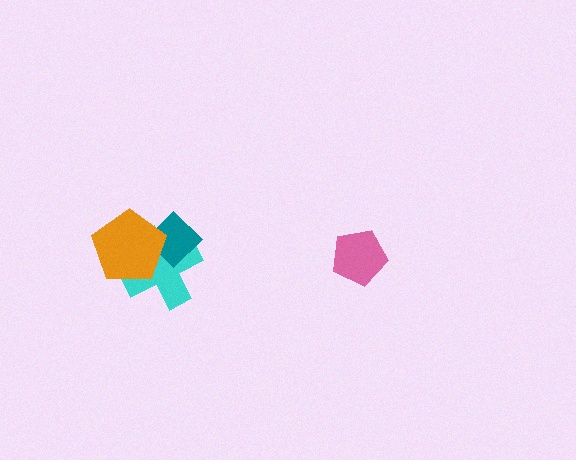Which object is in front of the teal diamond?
The orange pentagon is in front of the teal diamond.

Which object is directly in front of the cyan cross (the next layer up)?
The teal diamond is directly in front of the cyan cross.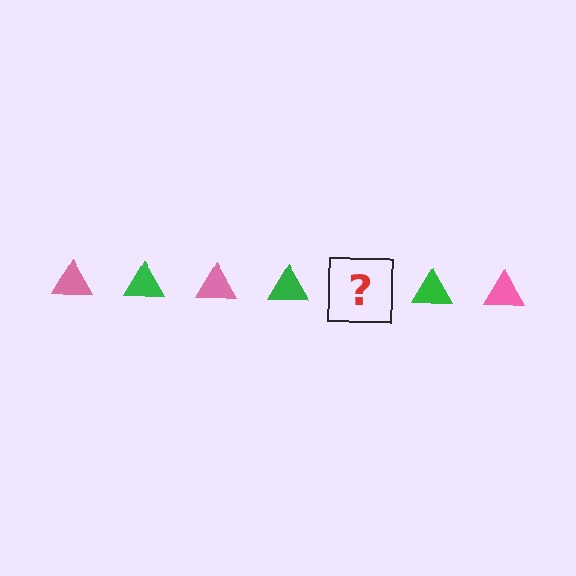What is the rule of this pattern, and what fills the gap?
The rule is that the pattern cycles through pink, green triangles. The gap should be filled with a pink triangle.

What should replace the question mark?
The question mark should be replaced with a pink triangle.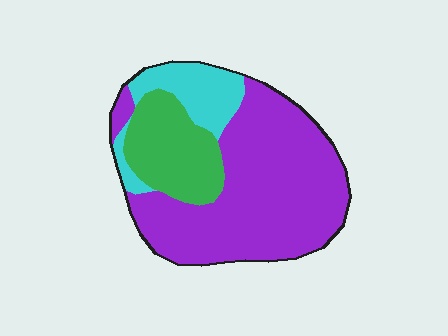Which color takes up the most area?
Purple, at roughly 65%.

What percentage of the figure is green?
Green covers 21% of the figure.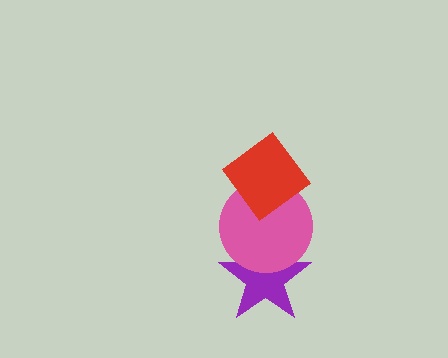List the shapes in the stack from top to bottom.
From top to bottom: the red diamond, the pink circle, the purple star.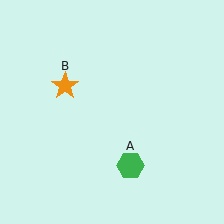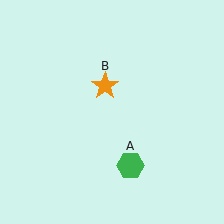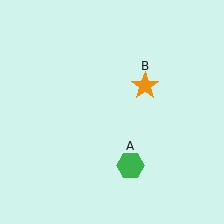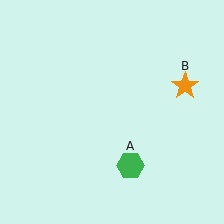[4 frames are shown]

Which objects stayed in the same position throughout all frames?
Green hexagon (object A) remained stationary.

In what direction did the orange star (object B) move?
The orange star (object B) moved right.